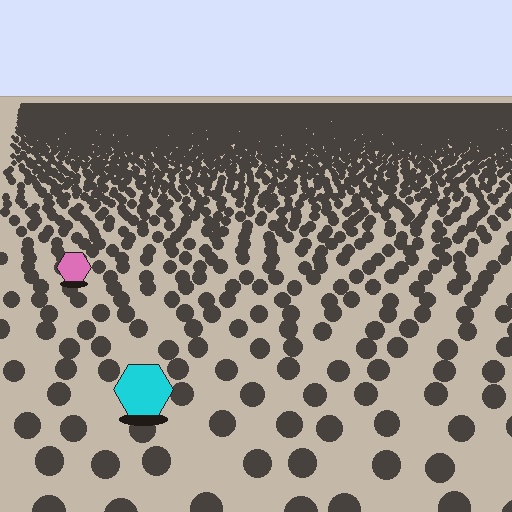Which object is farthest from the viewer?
The pink hexagon is farthest from the viewer. It appears smaller and the ground texture around it is denser.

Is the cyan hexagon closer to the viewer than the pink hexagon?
Yes. The cyan hexagon is closer — you can tell from the texture gradient: the ground texture is coarser near it.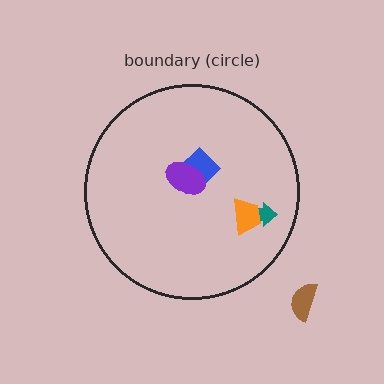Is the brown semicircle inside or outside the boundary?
Outside.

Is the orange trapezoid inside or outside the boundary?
Inside.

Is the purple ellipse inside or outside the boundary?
Inside.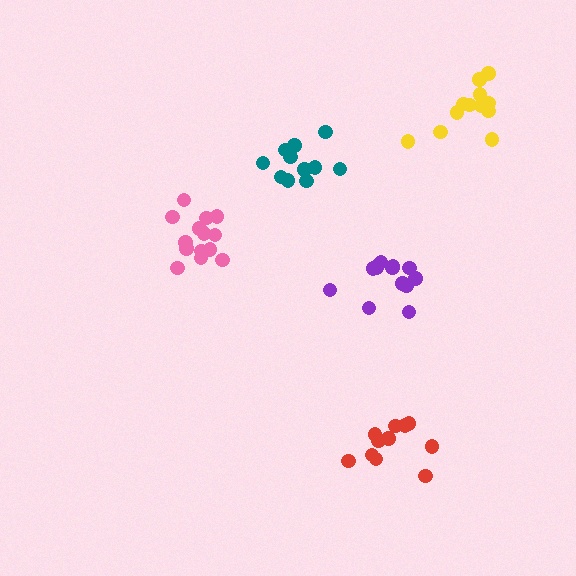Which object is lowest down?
The red cluster is bottommost.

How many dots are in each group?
Group 1: 13 dots, Group 2: 13 dots, Group 3: 14 dots, Group 4: 11 dots, Group 5: 11 dots (62 total).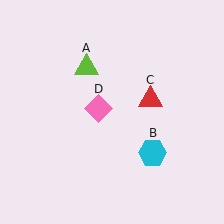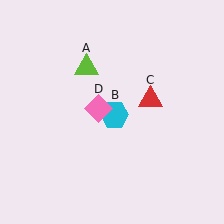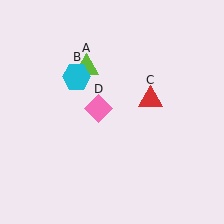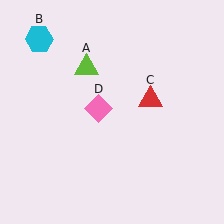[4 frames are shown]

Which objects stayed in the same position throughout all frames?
Lime triangle (object A) and red triangle (object C) and pink diamond (object D) remained stationary.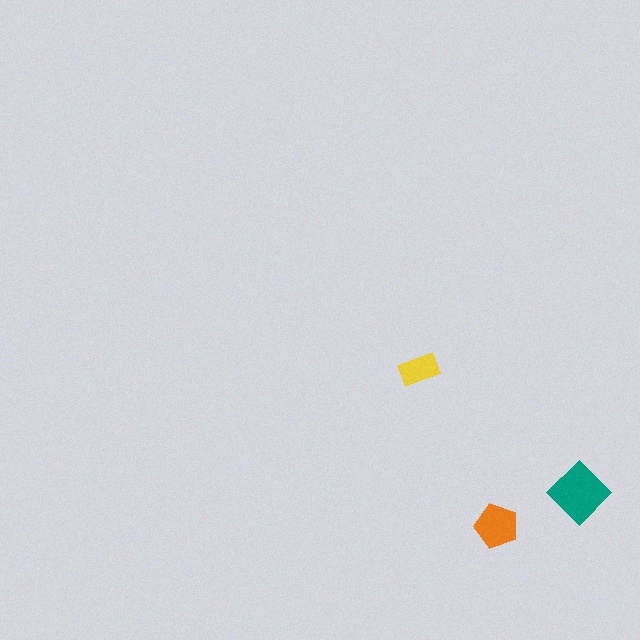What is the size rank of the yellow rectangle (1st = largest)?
3rd.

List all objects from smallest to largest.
The yellow rectangle, the orange pentagon, the teal diamond.